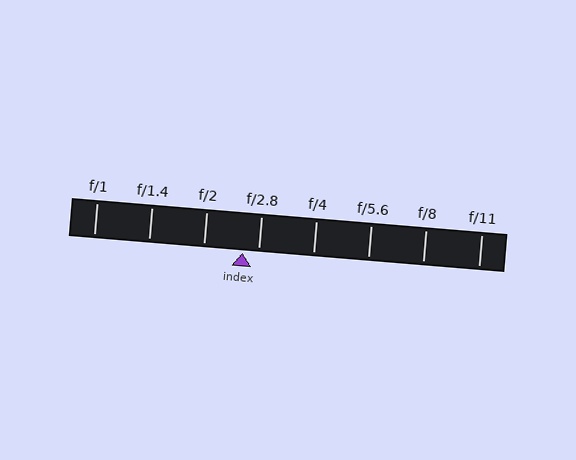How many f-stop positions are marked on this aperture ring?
There are 8 f-stop positions marked.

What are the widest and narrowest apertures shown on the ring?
The widest aperture shown is f/1 and the narrowest is f/11.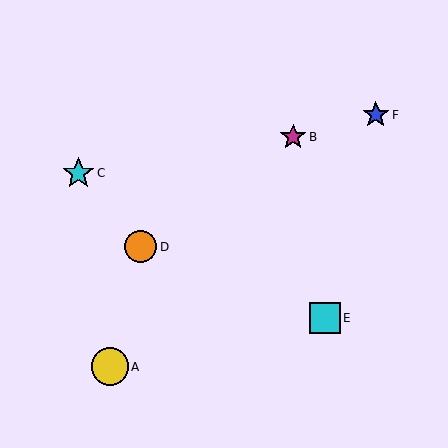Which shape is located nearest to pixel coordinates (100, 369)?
The yellow circle (labeled A) at (110, 367) is nearest to that location.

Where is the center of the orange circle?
The center of the orange circle is at (140, 247).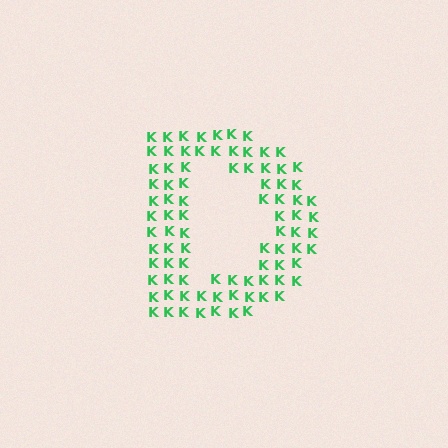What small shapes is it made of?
It is made of small letter K's.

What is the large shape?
The large shape is the letter D.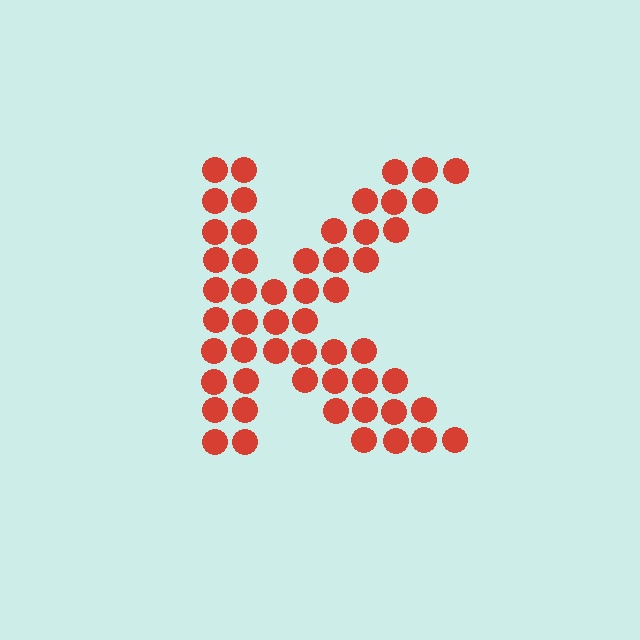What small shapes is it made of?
It is made of small circles.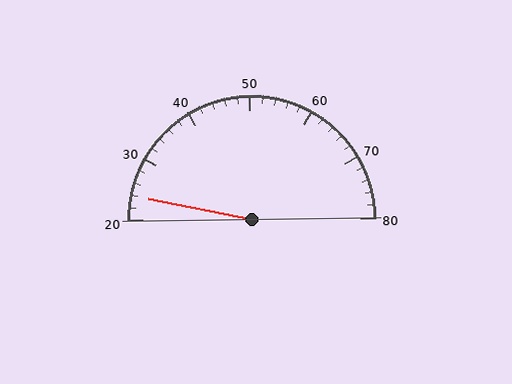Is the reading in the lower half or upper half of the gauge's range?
The reading is in the lower half of the range (20 to 80).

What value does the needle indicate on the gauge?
The needle indicates approximately 24.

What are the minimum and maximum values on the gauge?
The gauge ranges from 20 to 80.